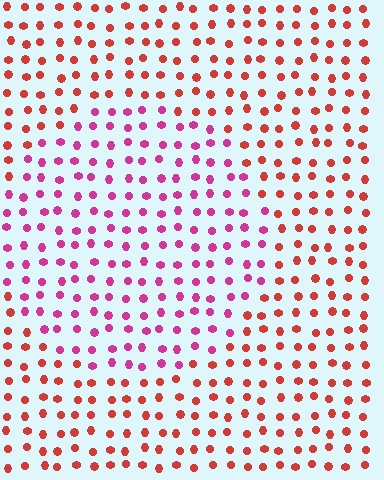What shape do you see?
I see a circle.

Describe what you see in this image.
The image is filled with small red elements in a uniform arrangement. A circle-shaped region is visible where the elements are tinted to a slightly different hue, forming a subtle color boundary.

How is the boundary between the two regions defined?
The boundary is defined purely by a slight shift in hue (about 40 degrees). Spacing, size, and orientation are identical on both sides.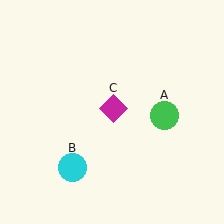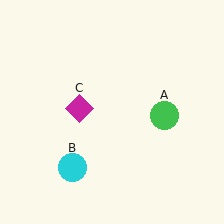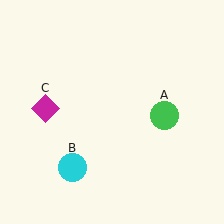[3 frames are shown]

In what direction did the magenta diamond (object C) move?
The magenta diamond (object C) moved left.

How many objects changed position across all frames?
1 object changed position: magenta diamond (object C).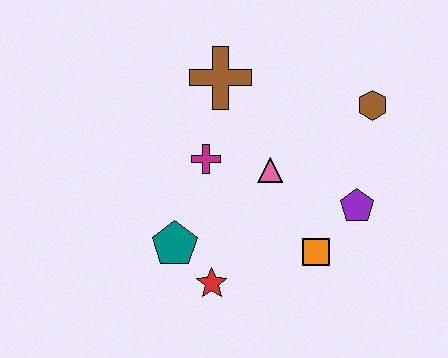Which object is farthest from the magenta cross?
The brown hexagon is farthest from the magenta cross.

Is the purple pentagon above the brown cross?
No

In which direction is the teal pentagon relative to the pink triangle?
The teal pentagon is to the left of the pink triangle.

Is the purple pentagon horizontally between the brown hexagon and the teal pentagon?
Yes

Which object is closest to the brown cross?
The magenta cross is closest to the brown cross.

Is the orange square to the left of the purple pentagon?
Yes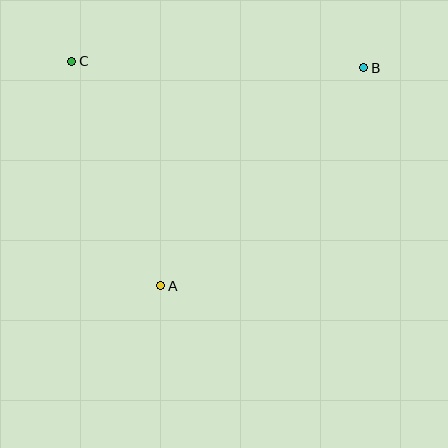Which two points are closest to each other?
Points A and C are closest to each other.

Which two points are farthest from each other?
Points A and B are farthest from each other.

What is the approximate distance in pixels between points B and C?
The distance between B and C is approximately 292 pixels.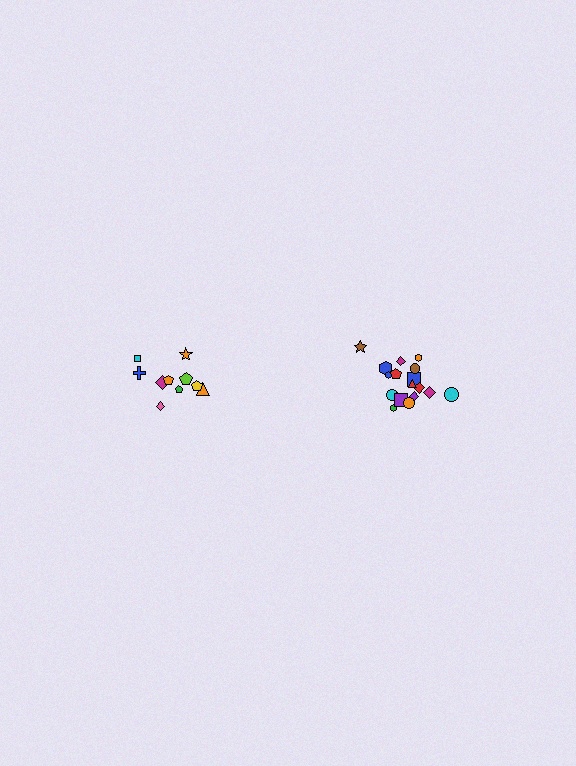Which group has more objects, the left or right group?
The right group.